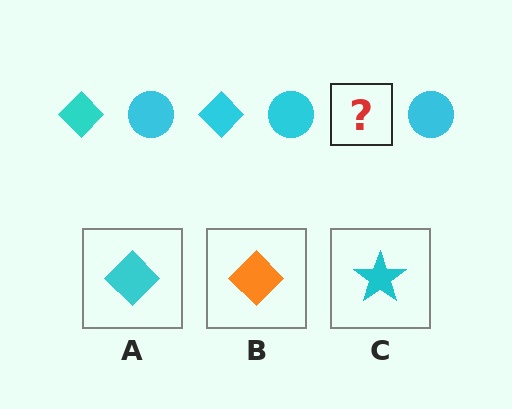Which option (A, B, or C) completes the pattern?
A.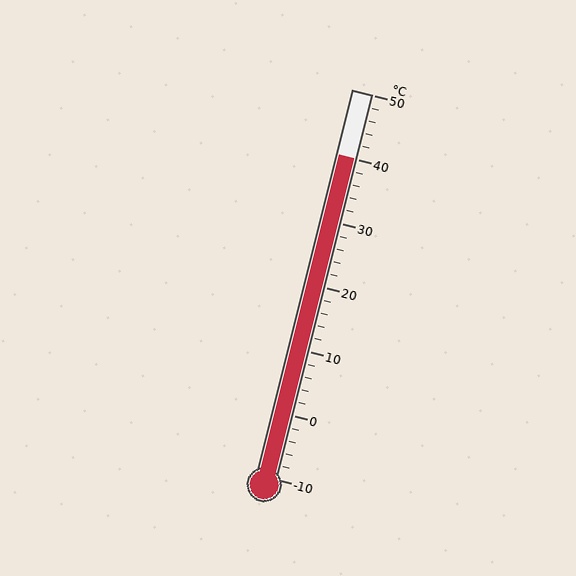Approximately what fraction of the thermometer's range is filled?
The thermometer is filled to approximately 85% of its range.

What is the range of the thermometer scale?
The thermometer scale ranges from -10°C to 50°C.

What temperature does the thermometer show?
The thermometer shows approximately 40°C.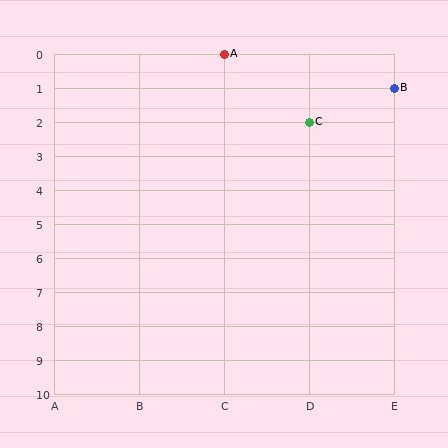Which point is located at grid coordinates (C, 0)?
Point A is at (C, 0).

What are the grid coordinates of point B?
Point B is at grid coordinates (E, 1).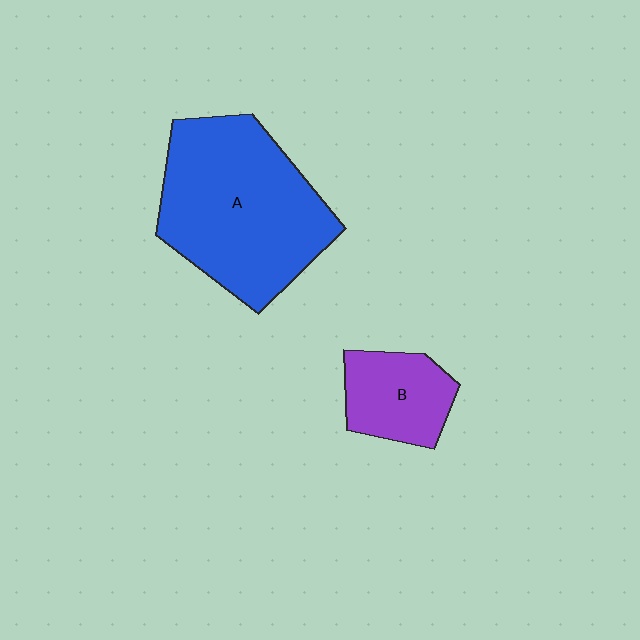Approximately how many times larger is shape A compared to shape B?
Approximately 2.6 times.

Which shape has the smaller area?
Shape B (purple).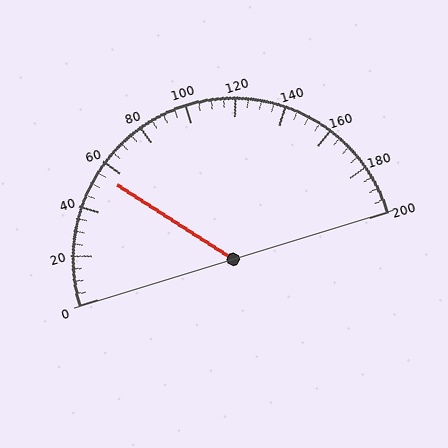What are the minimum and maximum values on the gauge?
The gauge ranges from 0 to 200.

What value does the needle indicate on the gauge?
The needle indicates approximately 55.